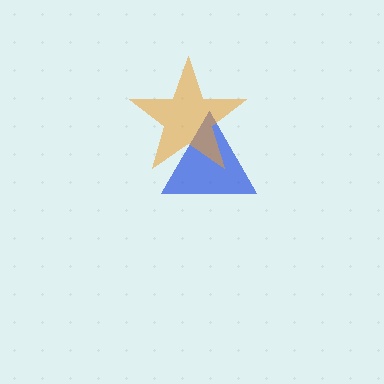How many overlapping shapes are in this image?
There are 2 overlapping shapes in the image.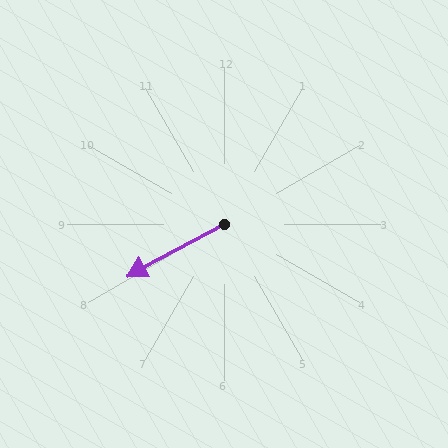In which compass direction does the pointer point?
Southwest.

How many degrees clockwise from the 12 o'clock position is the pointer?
Approximately 242 degrees.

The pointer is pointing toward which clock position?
Roughly 8 o'clock.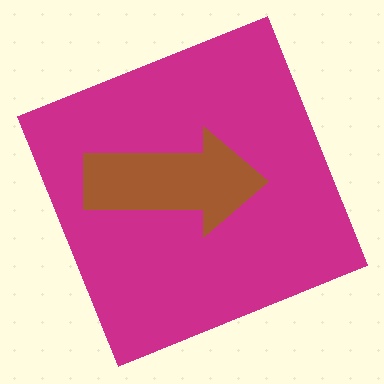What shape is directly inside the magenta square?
The brown arrow.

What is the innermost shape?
The brown arrow.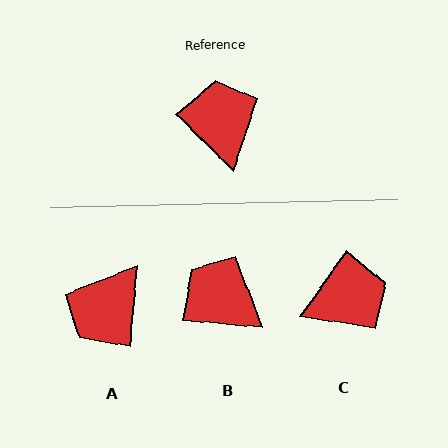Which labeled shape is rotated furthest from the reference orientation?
A, about 130 degrees away.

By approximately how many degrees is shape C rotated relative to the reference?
Approximately 80 degrees clockwise.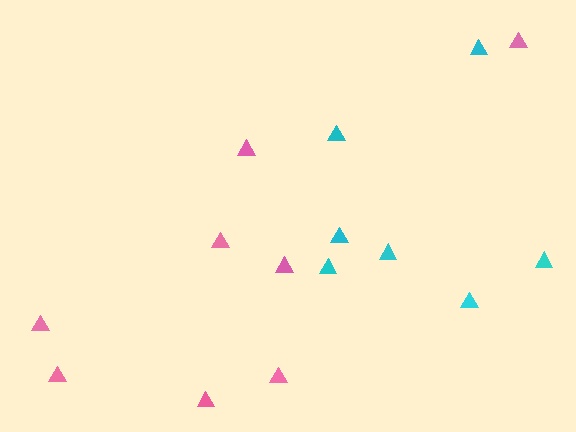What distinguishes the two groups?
There are 2 groups: one group of pink triangles (8) and one group of cyan triangles (7).